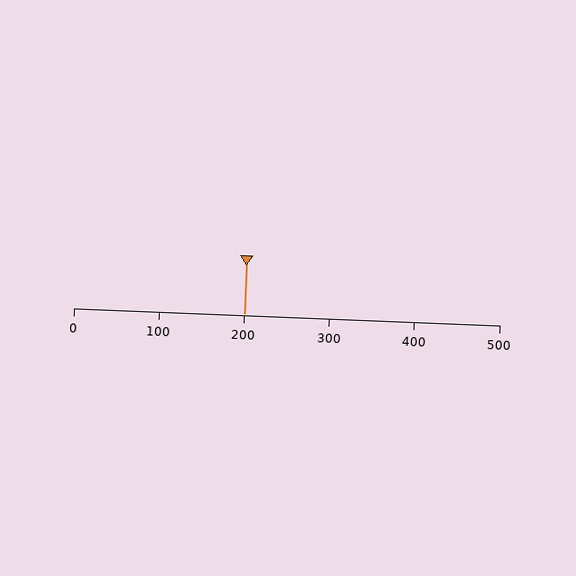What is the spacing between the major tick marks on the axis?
The major ticks are spaced 100 apart.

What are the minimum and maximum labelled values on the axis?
The axis runs from 0 to 500.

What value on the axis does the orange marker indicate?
The marker indicates approximately 200.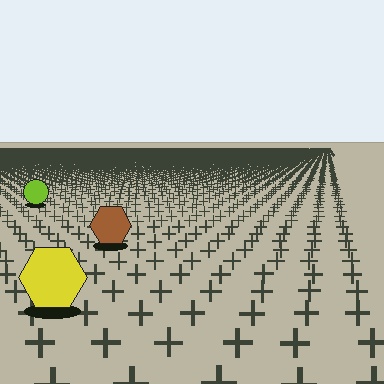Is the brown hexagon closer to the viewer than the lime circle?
Yes. The brown hexagon is closer — you can tell from the texture gradient: the ground texture is coarser near it.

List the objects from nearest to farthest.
From nearest to farthest: the yellow hexagon, the brown hexagon, the lime circle.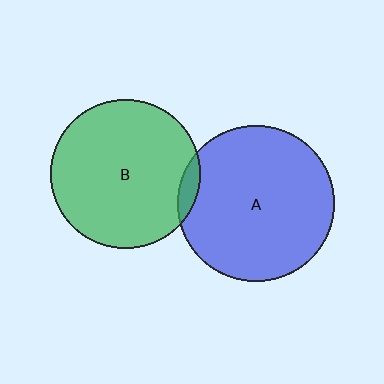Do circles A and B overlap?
Yes.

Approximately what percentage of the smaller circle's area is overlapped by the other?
Approximately 5%.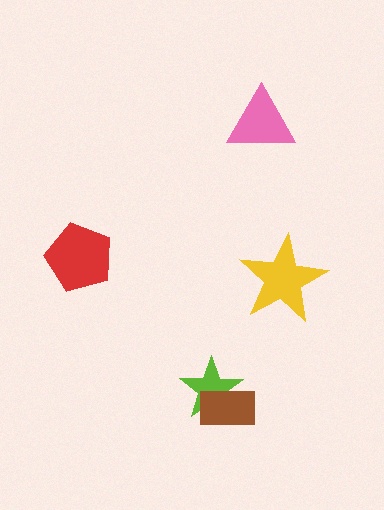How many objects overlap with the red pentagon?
0 objects overlap with the red pentagon.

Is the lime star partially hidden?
Yes, it is partially covered by another shape.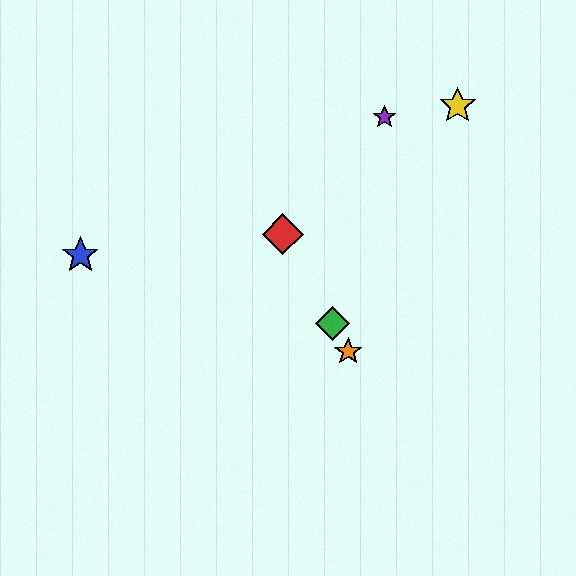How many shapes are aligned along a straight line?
3 shapes (the red diamond, the green diamond, the orange star) are aligned along a straight line.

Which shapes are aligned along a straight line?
The red diamond, the green diamond, the orange star are aligned along a straight line.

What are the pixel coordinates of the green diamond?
The green diamond is at (332, 324).